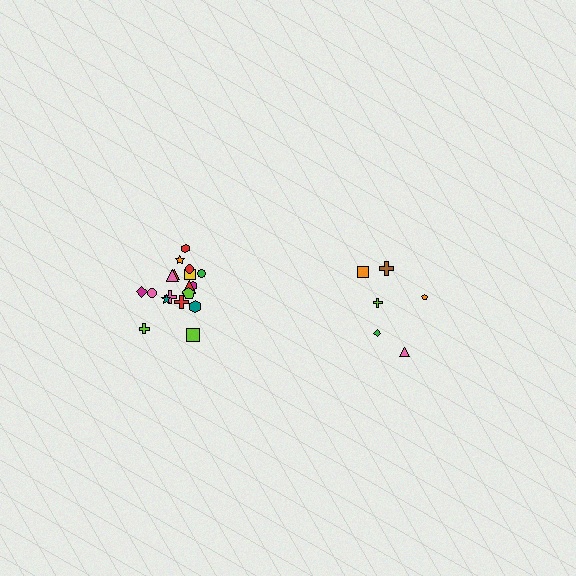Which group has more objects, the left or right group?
The left group.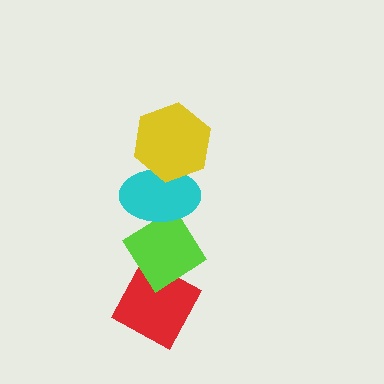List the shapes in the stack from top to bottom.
From top to bottom: the yellow hexagon, the cyan ellipse, the lime diamond, the red diamond.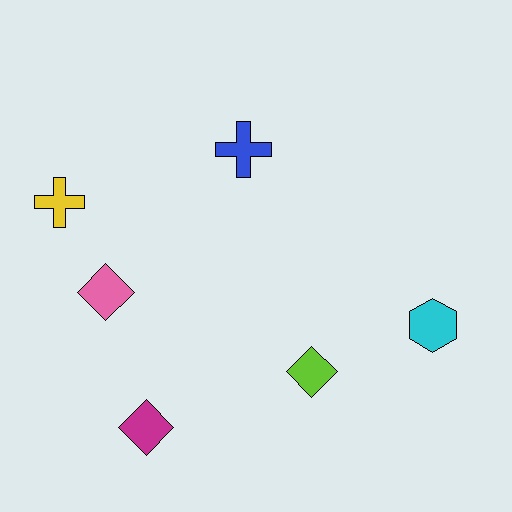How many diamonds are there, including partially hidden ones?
There are 3 diamonds.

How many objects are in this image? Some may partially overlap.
There are 6 objects.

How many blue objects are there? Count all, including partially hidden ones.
There is 1 blue object.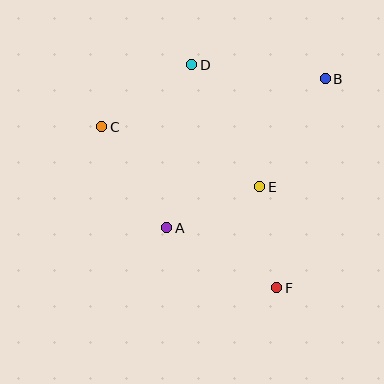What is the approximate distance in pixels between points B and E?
The distance between B and E is approximately 126 pixels.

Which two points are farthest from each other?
Points D and F are farthest from each other.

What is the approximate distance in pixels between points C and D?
The distance between C and D is approximately 109 pixels.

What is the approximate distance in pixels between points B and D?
The distance between B and D is approximately 134 pixels.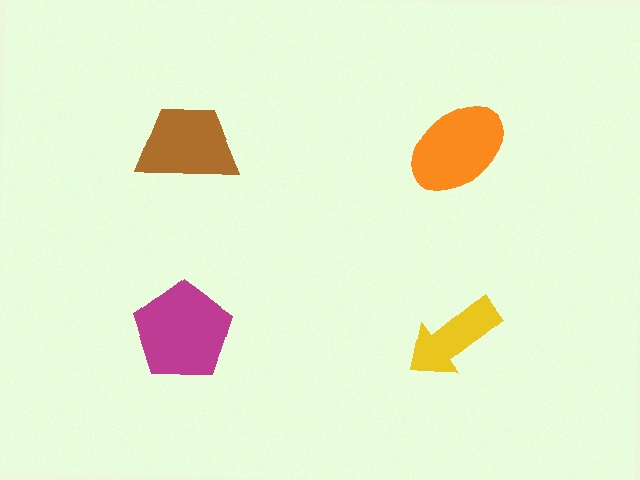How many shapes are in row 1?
2 shapes.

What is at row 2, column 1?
A magenta pentagon.